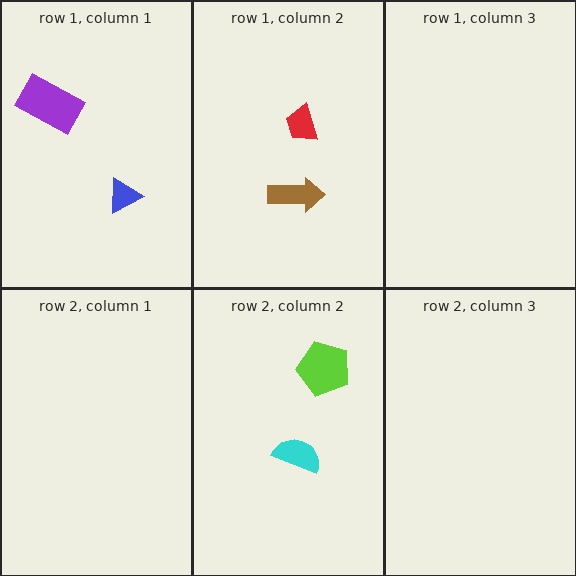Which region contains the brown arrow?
The row 1, column 2 region.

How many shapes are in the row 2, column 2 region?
2.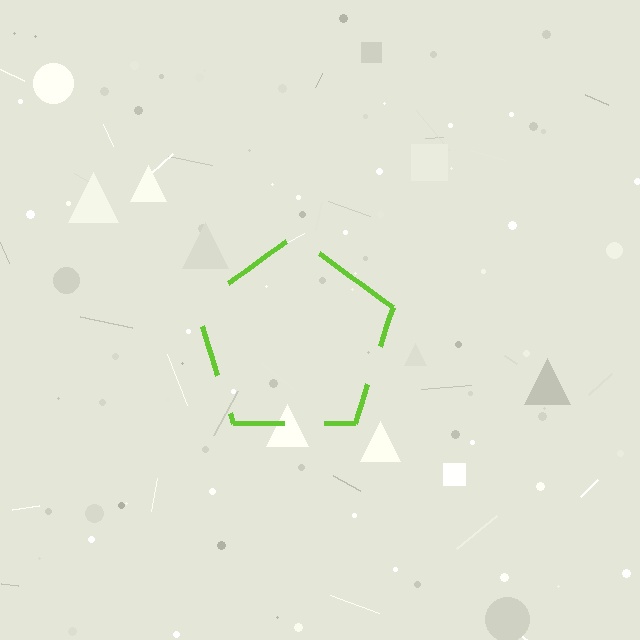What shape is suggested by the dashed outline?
The dashed outline suggests a pentagon.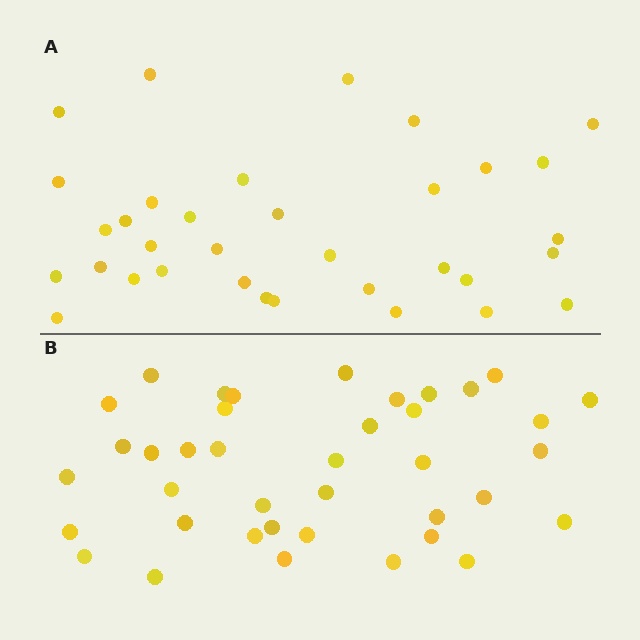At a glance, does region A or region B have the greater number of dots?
Region B (the bottom region) has more dots.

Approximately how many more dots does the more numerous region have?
Region B has about 5 more dots than region A.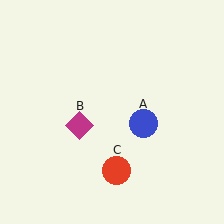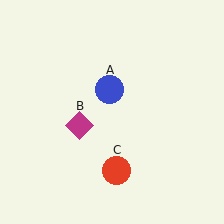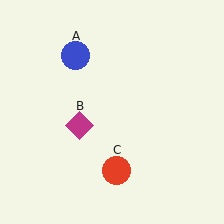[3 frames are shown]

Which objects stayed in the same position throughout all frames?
Magenta diamond (object B) and red circle (object C) remained stationary.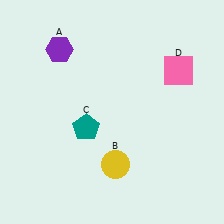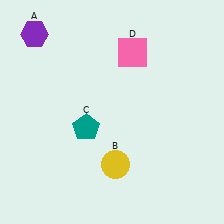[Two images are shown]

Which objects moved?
The objects that moved are: the purple hexagon (A), the pink square (D).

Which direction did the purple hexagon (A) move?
The purple hexagon (A) moved left.